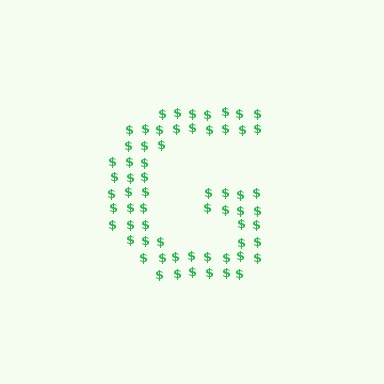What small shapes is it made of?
It is made of small dollar signs.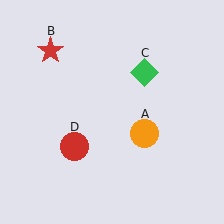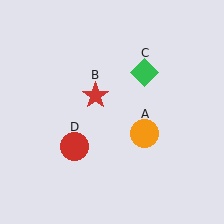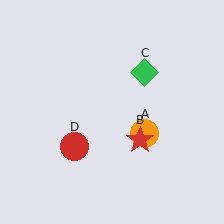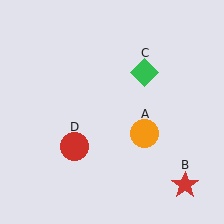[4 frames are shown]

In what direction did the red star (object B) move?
The red star (object B) moved down and to the right.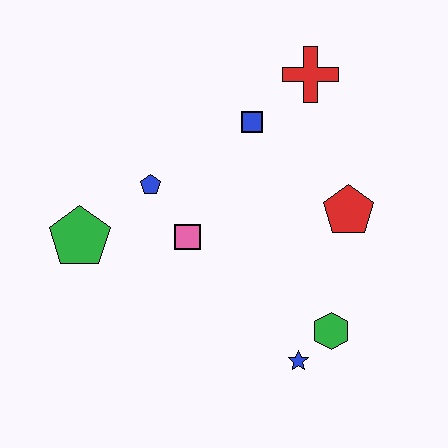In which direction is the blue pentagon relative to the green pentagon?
The blue pentagon is to the right of the green pentagon.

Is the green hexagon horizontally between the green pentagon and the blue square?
No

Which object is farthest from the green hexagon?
The green pentagon is farthest from the green hexagon.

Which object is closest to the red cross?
The blue square is closest to the red cross.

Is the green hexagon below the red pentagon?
Yes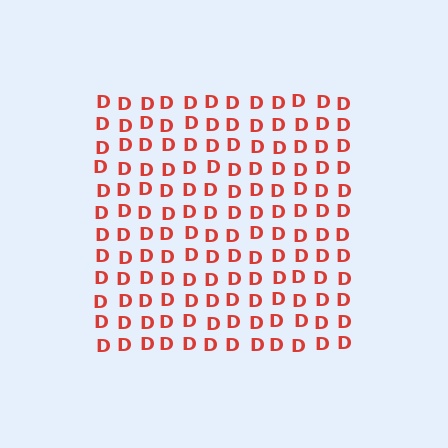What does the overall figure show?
The overall figure shows a square.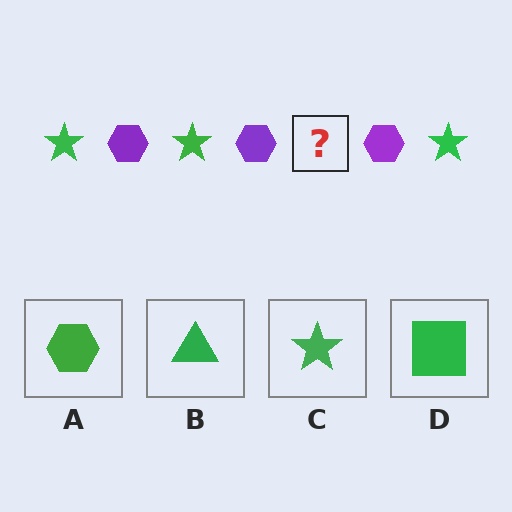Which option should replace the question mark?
Option C.